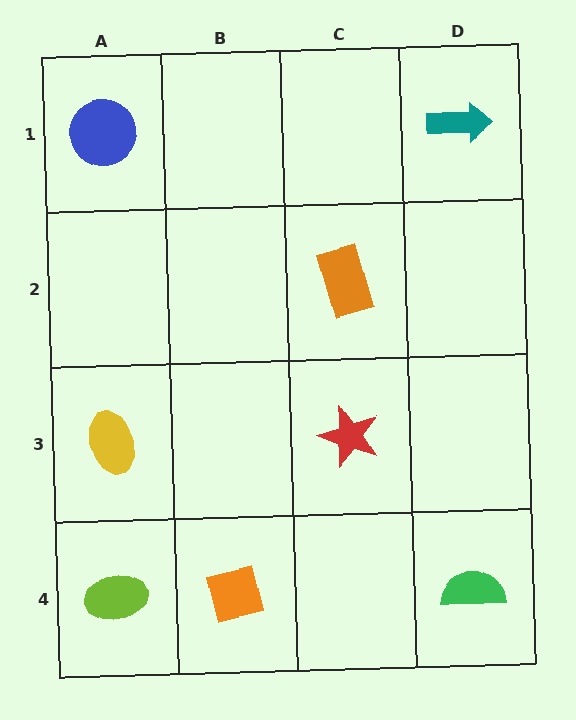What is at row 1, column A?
A blue circle.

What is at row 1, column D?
A teal arrow.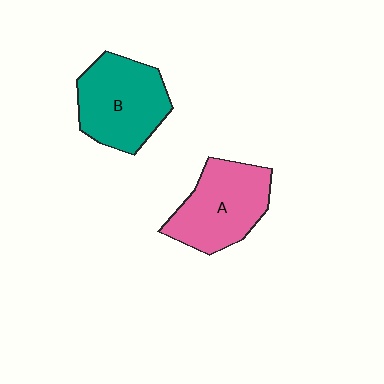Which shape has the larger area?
Shape B (teal).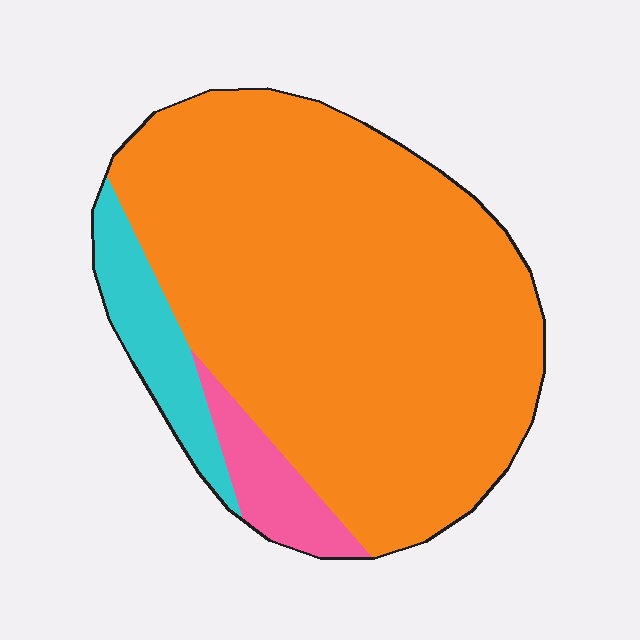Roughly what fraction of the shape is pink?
Pink takes up about one tenth (1/10) of the shape.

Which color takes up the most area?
Orange, at roughly 85%.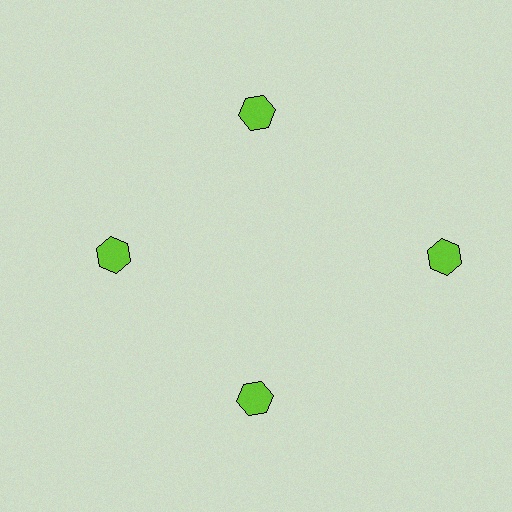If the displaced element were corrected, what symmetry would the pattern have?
It would have 4-fold rotational symmetry — the pattern would map onto itself every 90 degrees.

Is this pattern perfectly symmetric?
No. The 4 lime hexagons are arranged in a ring, but one element near the 3 o'clock position is pushed outward from the center, breaking the 4-fold rotational symmetry.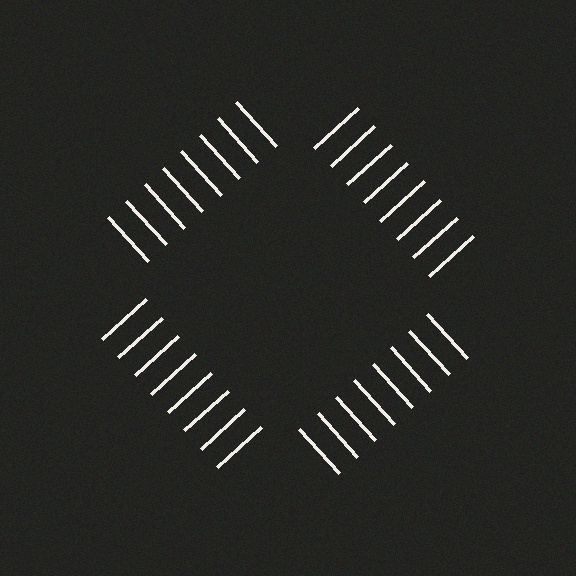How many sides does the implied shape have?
4 sides — the line-ends trace a square.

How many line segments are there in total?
32 — 8 along each of the 4 edges.